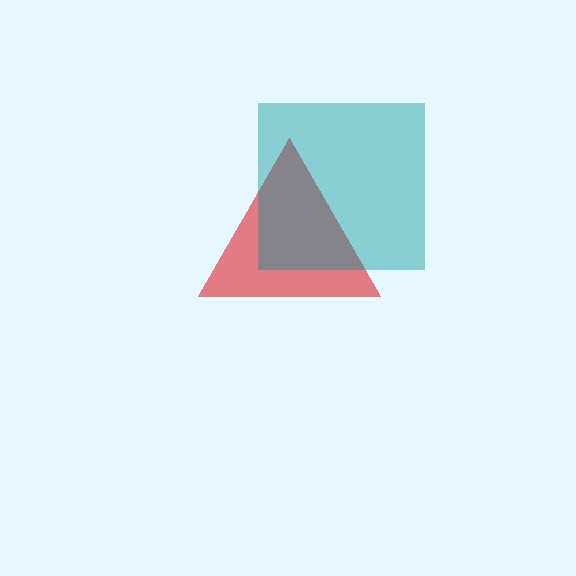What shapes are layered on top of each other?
The layered shapes are: a red triangle, a teal square.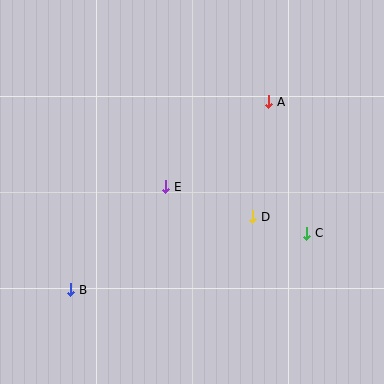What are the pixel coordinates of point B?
Point B is at (71, 290).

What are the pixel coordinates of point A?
Point A is at (269, 102).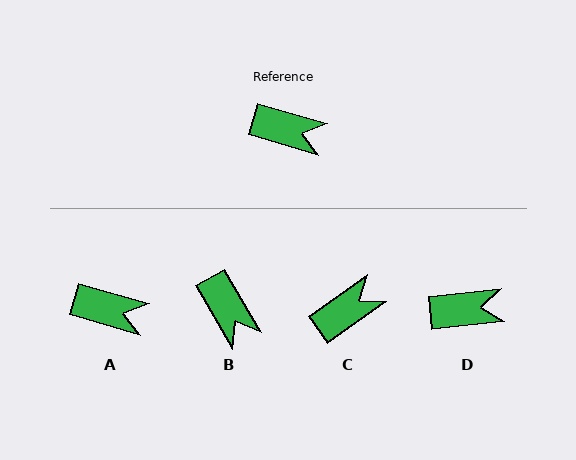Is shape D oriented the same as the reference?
No, it is off by about 23 degrees.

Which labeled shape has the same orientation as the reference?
A.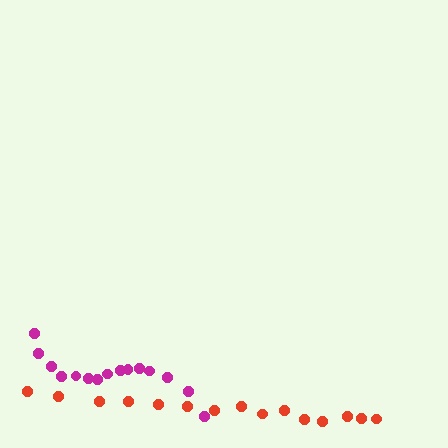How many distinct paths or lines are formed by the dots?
There are 2 distinct paths.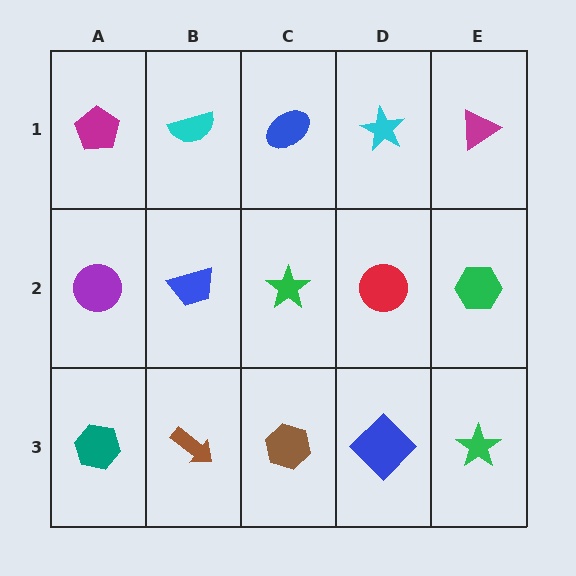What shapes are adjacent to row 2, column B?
A cyan semicircle (row 1, column B), a brown arrow (row 3, column B), a purple circle (row 2, column A), a green star (row 2, column C).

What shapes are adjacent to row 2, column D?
A cyan star (row 1, column D), a blue diamond (row 3, column D), a green star (row 2, column C), a green hexagon (row 2, column E).